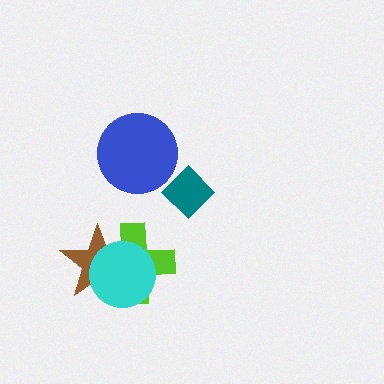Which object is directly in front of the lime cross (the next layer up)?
The brown star is directly in front of the lime cross.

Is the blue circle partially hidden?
No, no other shape covers it.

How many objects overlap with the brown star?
2 objects overlap with the brown star.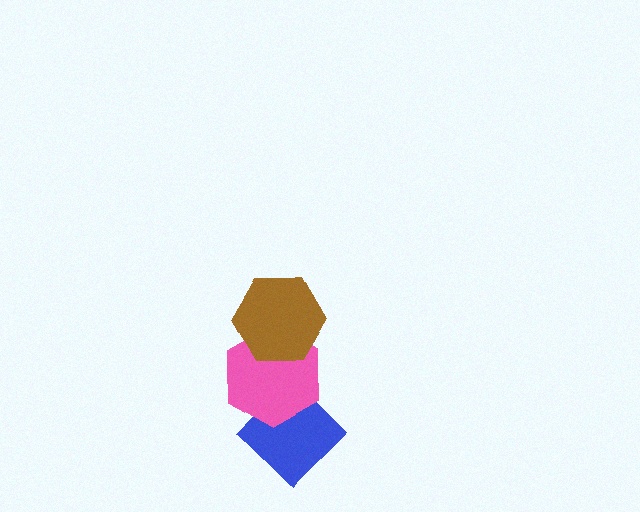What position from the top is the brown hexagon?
The brown hexagon is 1st from the top.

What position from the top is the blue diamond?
The blue diamond is 3rd from the top.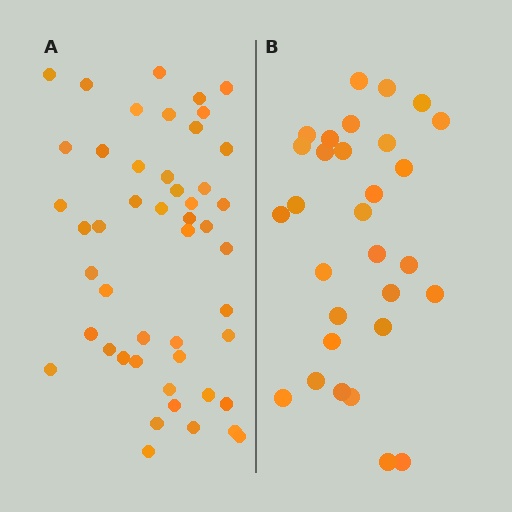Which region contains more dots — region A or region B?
Region A (the left region) has more dots.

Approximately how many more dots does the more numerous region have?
Region A has approximately 20 more dots than region B.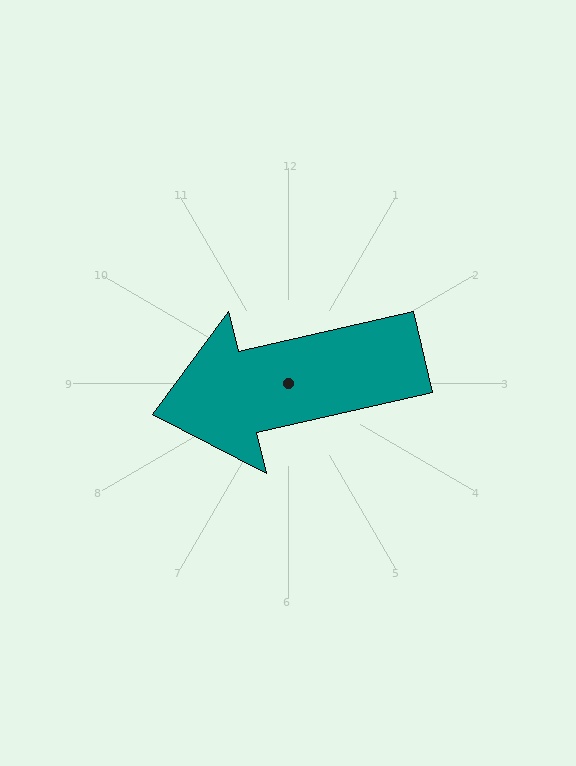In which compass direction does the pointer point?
West.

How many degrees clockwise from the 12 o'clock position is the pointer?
Approximately 257 degrees.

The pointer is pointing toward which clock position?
Roughly 9 o'clock.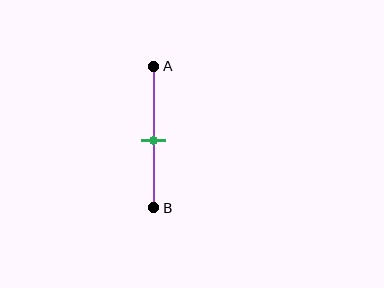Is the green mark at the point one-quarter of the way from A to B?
No, the mark is at about 55% from A, not at the 25% one-quarter point.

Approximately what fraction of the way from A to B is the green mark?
The green mark is approximately 55% of the way from A to B.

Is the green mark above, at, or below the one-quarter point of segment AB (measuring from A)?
The green mark is below the one-quarter point of segment AB.